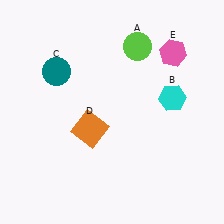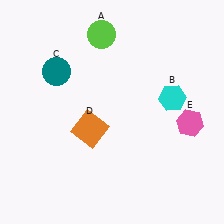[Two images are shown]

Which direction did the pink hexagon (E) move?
The pink hexagon (E) moved down.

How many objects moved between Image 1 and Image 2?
2 objects moved between the two images.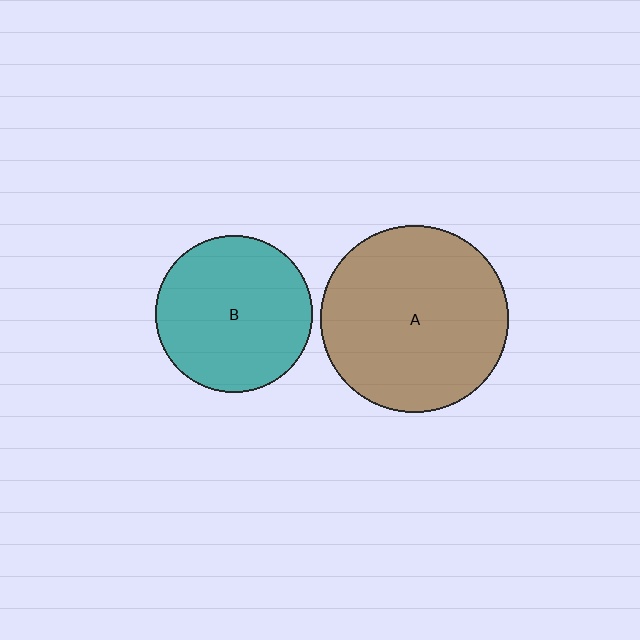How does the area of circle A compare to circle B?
Approximately 1.4 times.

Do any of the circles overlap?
No, none of the circles overlap.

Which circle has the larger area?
Circle A (brown).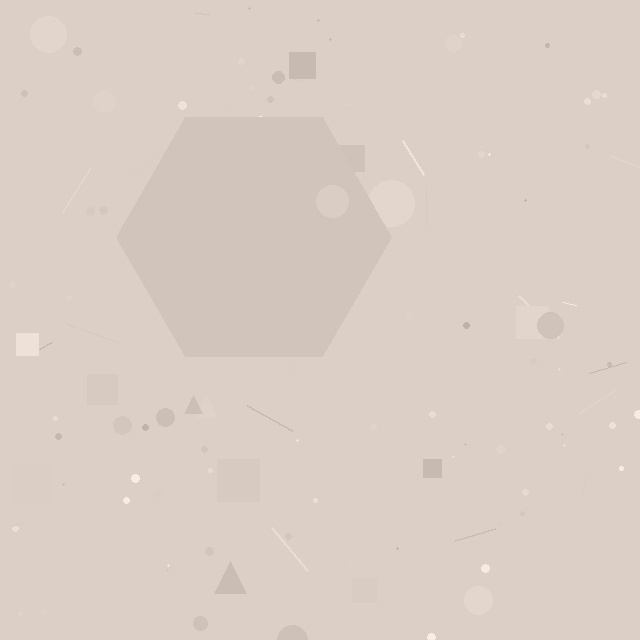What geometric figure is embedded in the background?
A hexagon is embedded in the background.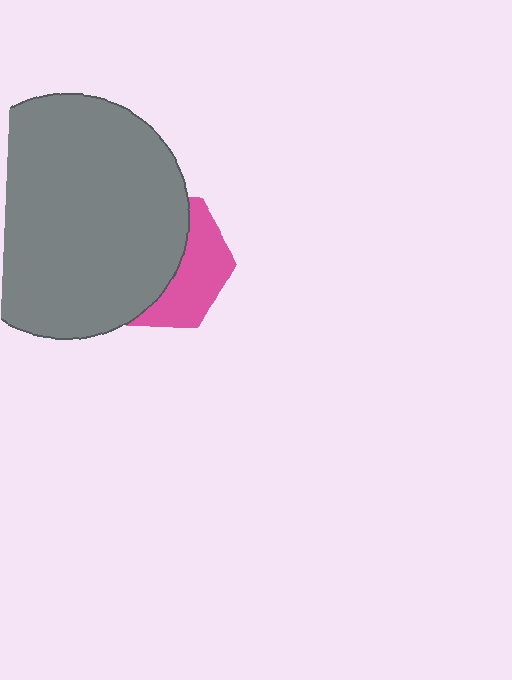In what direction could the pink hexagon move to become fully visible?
The pink hexagon could move right. That would shift it out from behind the gray circle entirely.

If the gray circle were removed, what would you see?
You would see the complete pink hexagon.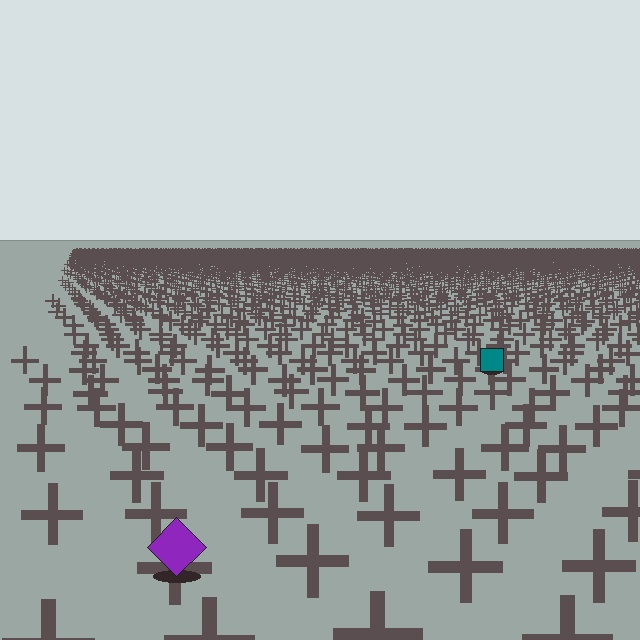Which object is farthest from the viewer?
The teal square is farthest from the viewer. It appears smaller and the ground texture around it is denser.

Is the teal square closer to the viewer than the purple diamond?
No. The purple diamond is closer — you can tell from the texture gradient: the ground texture is coarser near it.